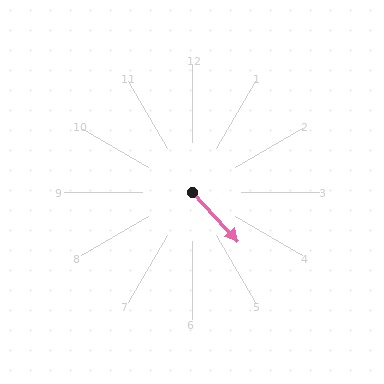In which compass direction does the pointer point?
Southeast.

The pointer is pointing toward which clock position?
Roughly 5 o'clock.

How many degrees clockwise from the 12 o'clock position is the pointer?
Approximately 137 degrees.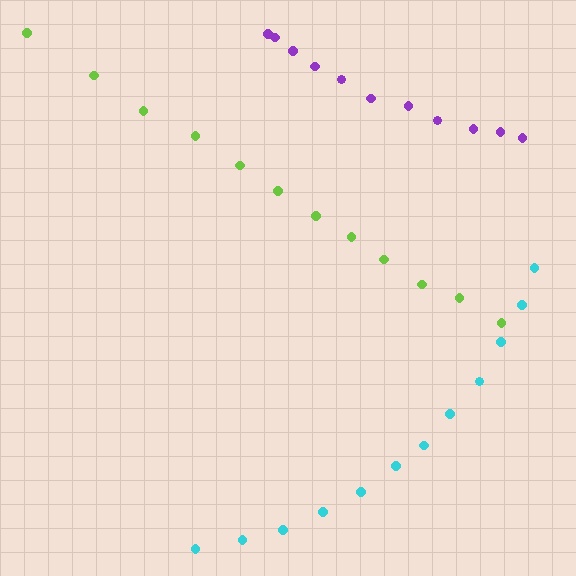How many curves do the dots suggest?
There are 3 distinct paths.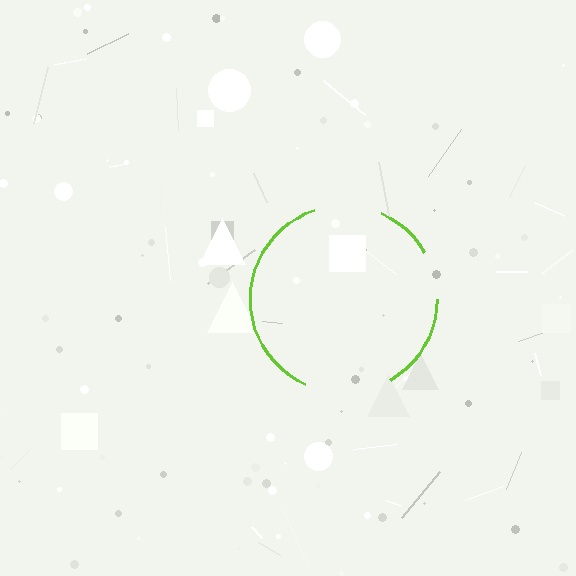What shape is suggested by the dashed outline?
The dashed outline suggests a circle.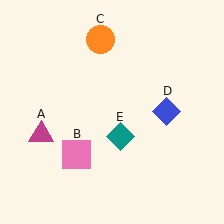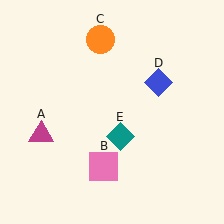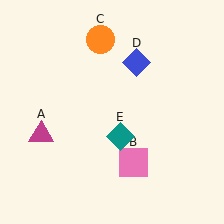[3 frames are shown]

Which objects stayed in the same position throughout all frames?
Magenta triangle (object A) and orange circle (object C) and teal diamond (object E) remained stationary.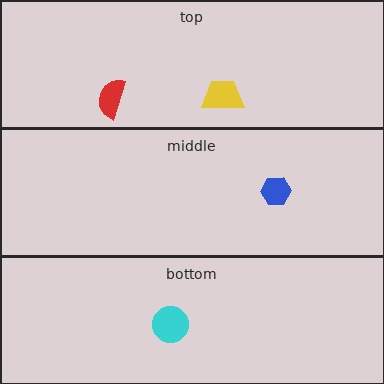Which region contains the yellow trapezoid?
The top region.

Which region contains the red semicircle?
The top region.